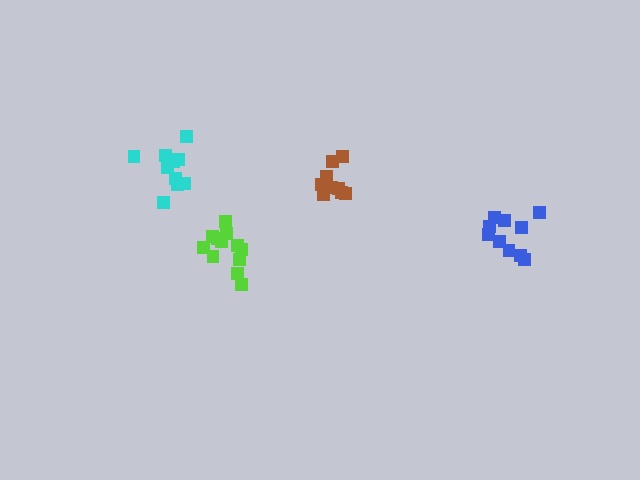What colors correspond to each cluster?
The clusters are colored: lime, brown, blue, cyan.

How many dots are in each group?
Group 1: 12 dots, Group 2: 9 dots, Group 3: 10 dots, Group 4: 10 dots (41 total).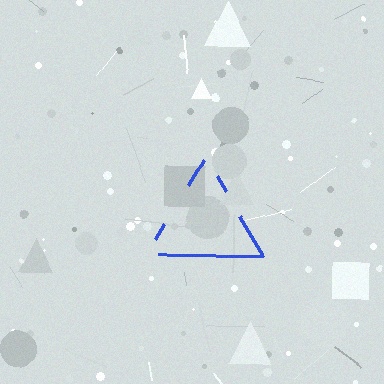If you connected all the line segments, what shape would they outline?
They would outline a triangle.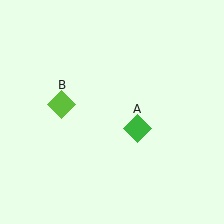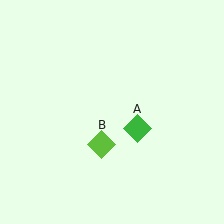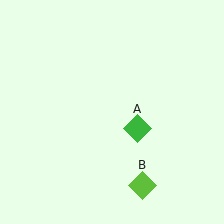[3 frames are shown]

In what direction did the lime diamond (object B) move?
The lime diamond (object B) moved down and to the right.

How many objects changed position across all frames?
1 object changed position: lime diamond (object B).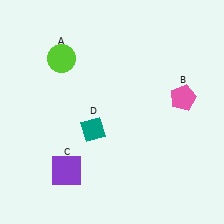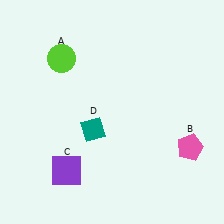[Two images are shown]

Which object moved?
The pink pentagon (B) moved down.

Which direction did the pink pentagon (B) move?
The pink pentagon (B) moved down.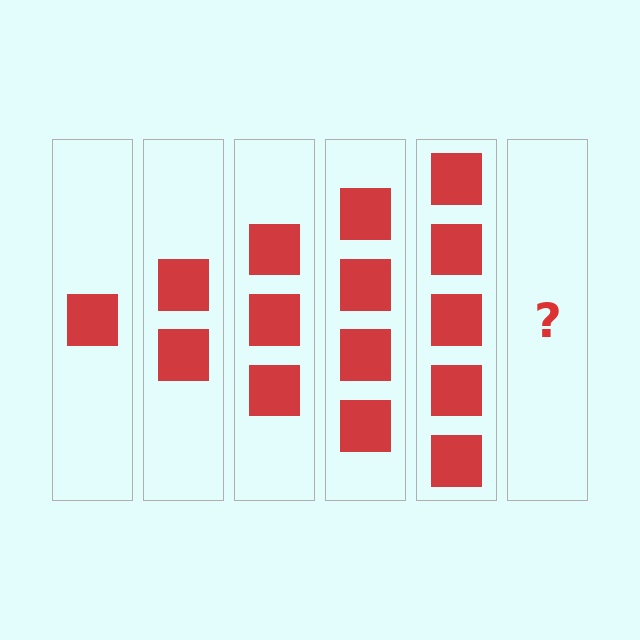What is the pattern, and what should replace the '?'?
The pattern is that each step adds one more square. The '?' should be 6 squares.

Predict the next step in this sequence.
The next step is 6 squares.